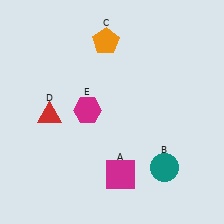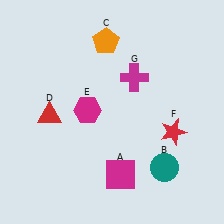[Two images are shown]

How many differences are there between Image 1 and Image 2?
There are 2 differences between the two images.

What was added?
A red star (F), a magenta cross (G) were added in Image 2.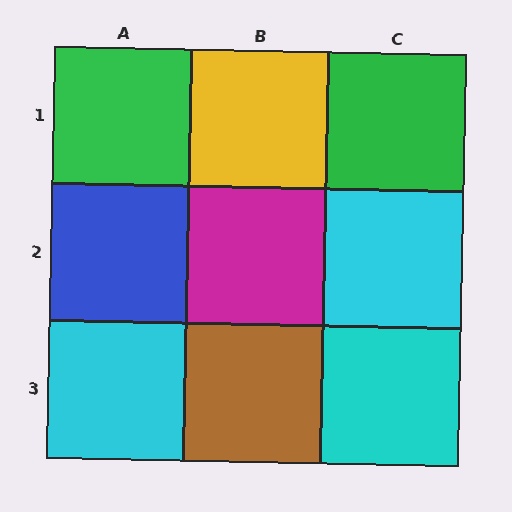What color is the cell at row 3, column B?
Brown.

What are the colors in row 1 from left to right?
Green, yellow, green.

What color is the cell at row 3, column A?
Cyan.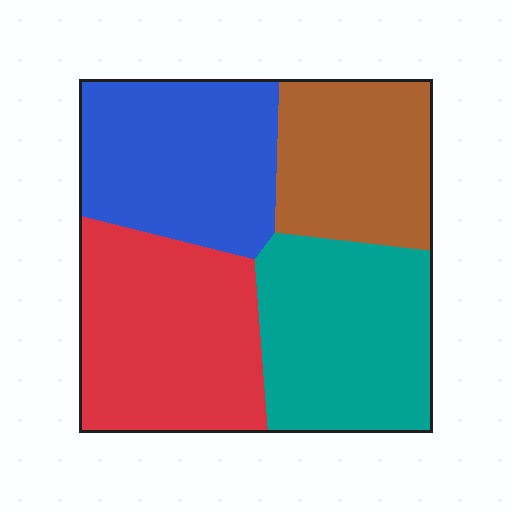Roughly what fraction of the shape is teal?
Teal covers 26% of the shape.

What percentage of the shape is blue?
Blue takes up about one quarter (1/4) of the shape.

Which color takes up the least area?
Brown, at roughly 20%.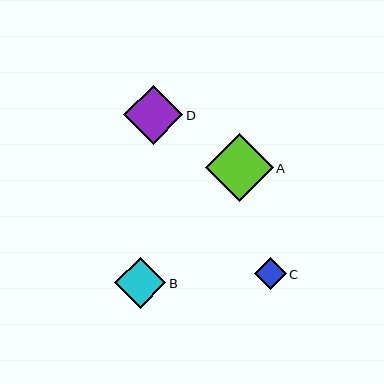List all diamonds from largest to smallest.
From largest to smallest: A, D, B, C.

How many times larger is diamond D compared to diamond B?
Diamond D is approximately 1.2 times the size of diamond B.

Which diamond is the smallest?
Diamond C is the smallest with a size of approximately 32 pixels.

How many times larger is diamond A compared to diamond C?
Diamond A is approximately 2.1 times the size of diamond C.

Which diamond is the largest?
Diamond A is the largest with a size of approximately 68 pixels.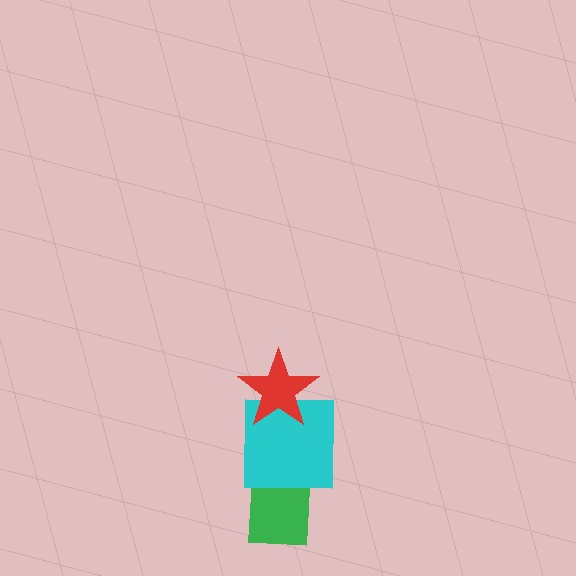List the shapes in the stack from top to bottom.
From top to bottom: the red star, the cyan square, the green rectangle.